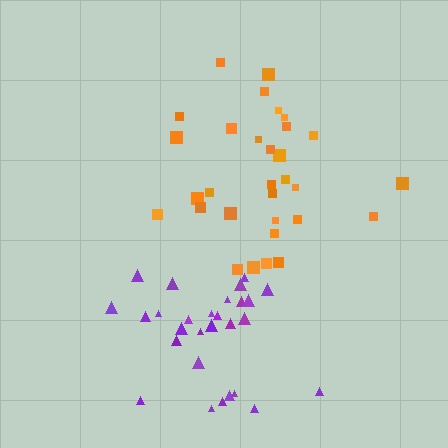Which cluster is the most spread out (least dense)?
Orange.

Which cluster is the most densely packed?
Purple.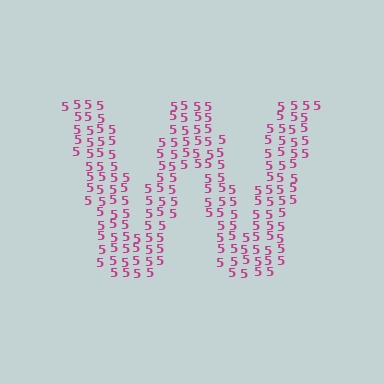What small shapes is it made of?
It is made of small digit 5's.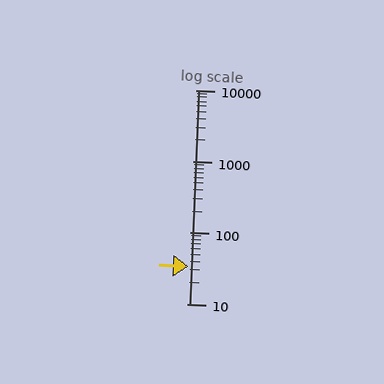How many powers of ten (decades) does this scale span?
The scale spans 3 decades, from 10 to 10000.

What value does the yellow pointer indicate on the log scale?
The pointer indicates approximately 34.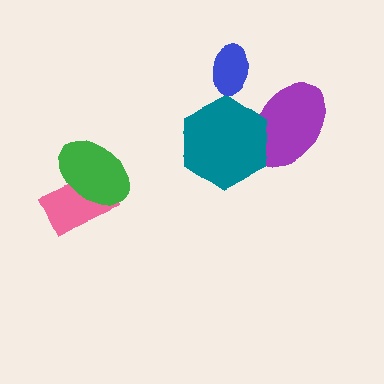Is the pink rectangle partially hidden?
Yes, it is partially covered by another shape.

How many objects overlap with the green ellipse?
1 object overlaps with the green ellipse.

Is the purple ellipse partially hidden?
Yes, it is partially covered by another shape.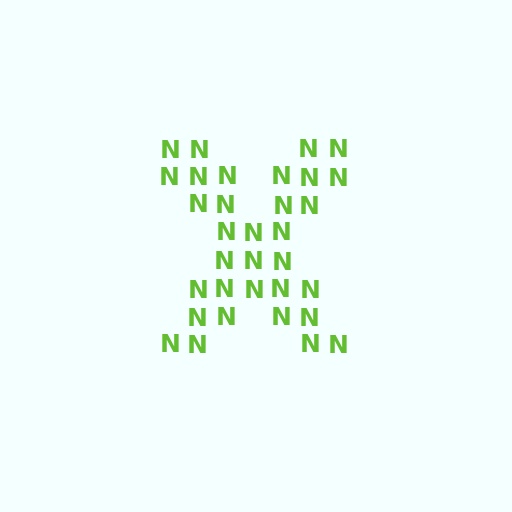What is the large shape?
The large shape is the letter X.